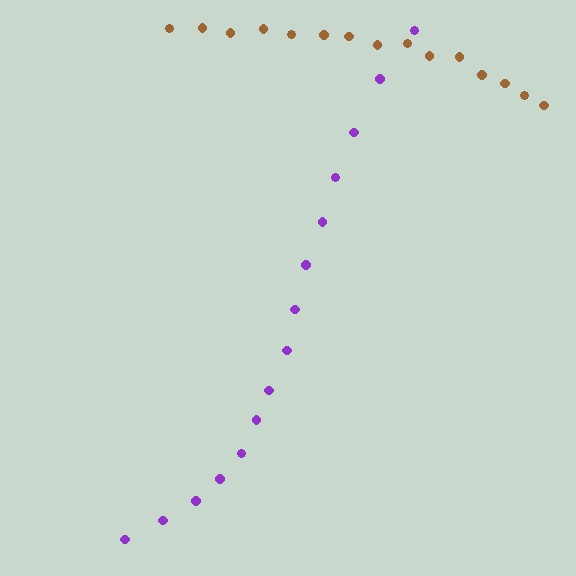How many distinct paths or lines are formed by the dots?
There are 2 distinct paths.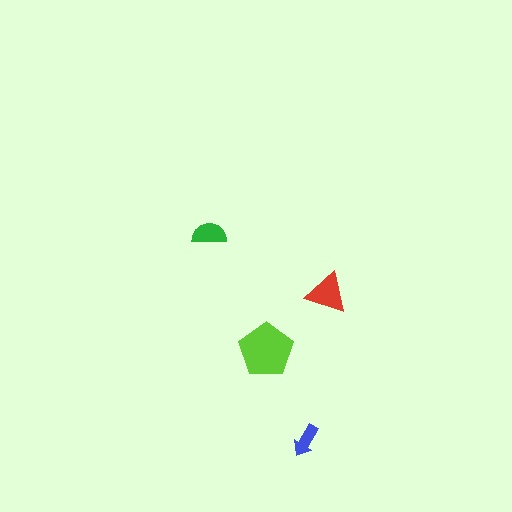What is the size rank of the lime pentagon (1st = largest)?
1st.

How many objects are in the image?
There are 4 objects in the image.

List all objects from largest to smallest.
The lime pentagon, the red triangle, the green semicircle, the blue arrow.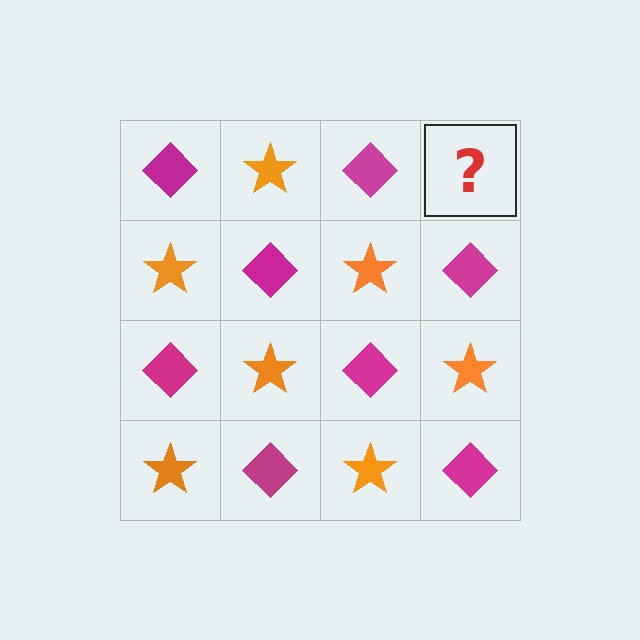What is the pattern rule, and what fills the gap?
The rule is that it alternates magenta diamond and orange star in a checkerboard pattern. The gap should be filled with an orange star.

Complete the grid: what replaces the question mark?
The question mark should be replaced with an orange star.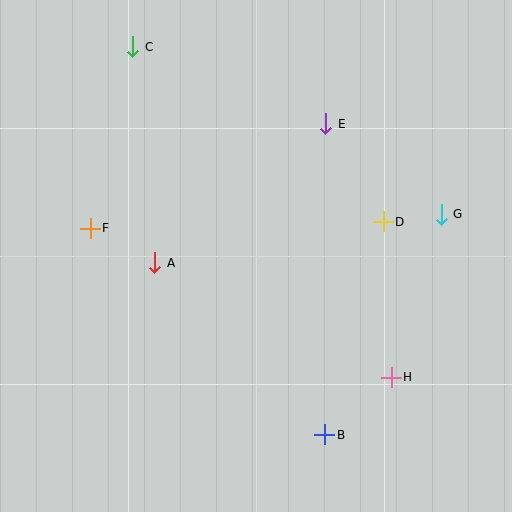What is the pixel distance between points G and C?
The distance between G and C is 351 pixels.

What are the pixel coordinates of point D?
Point D is at (383, 222).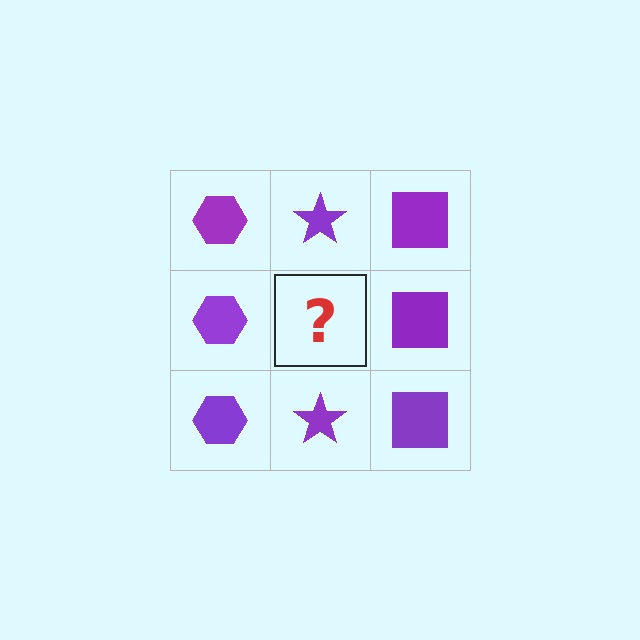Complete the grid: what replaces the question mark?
The question mark should be replaced with a purple star.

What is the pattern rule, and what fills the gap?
The rule is that each column has a consistent shape. The gap should be filled with a purple star.